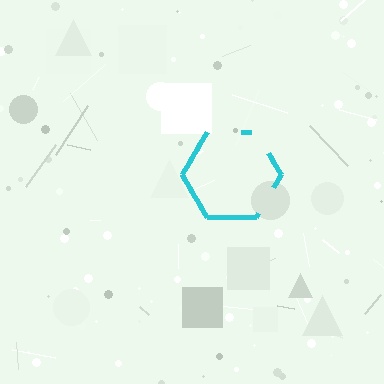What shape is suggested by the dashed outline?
The dashed outline suggests a hexagon.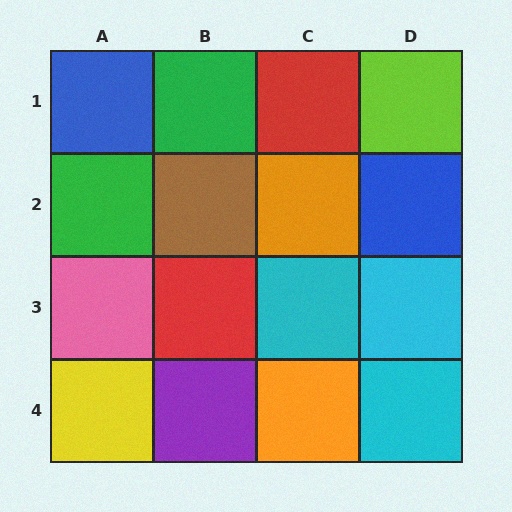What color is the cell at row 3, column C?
Cyan.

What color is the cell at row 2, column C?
Orange.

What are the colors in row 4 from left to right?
Yellow, purple, orange, cyan.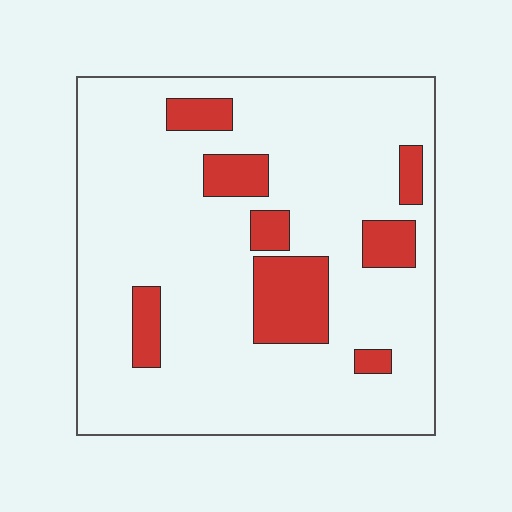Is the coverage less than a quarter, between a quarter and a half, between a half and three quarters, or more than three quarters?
Less than a quarter.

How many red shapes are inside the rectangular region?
8.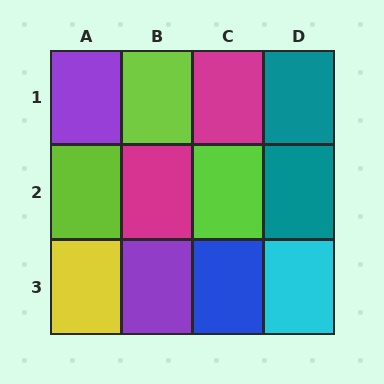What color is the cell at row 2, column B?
Magenta.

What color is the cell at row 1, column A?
Purple.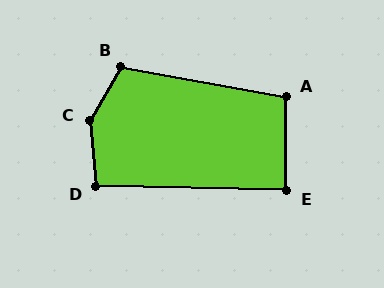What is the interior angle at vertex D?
Approximately 97 degrees (obtuse).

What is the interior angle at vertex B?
Approximately 110 degrees (obtuse).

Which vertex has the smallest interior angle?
E, at approximately 89 degrees.